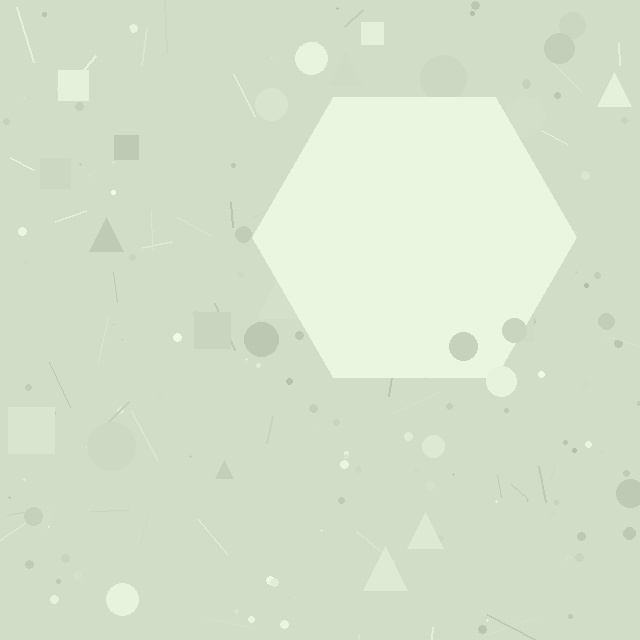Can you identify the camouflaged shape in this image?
The camouflaged shape is a hexagon.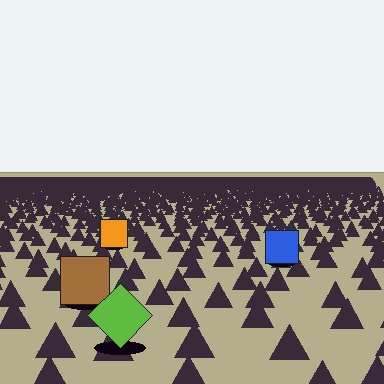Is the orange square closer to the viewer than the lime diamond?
No. The lime diamond is closer — you can tell from the texture gradient: the ground texture is coarser near it.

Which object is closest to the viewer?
The lime diamond is closest. The texture marks near it are larger and more spread out.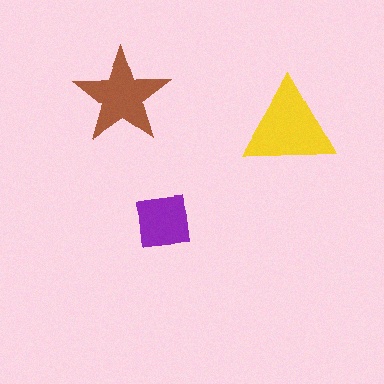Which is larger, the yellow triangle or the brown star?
The yellow triangle.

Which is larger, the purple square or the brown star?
The brown star.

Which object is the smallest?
The purple square.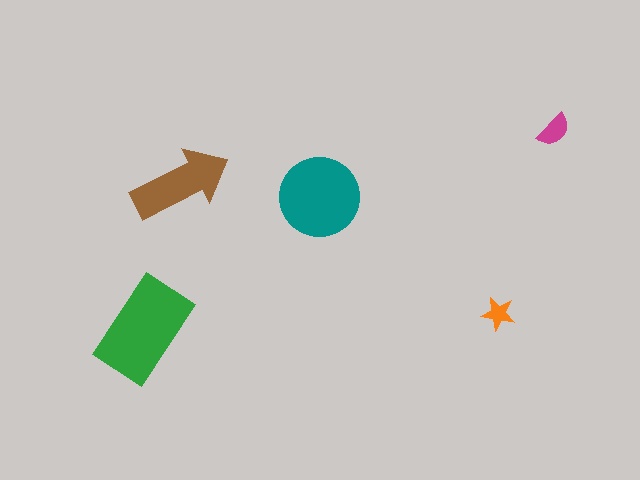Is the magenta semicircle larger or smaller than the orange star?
Larger.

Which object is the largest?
The green rectangle.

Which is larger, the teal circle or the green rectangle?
The green rectangle.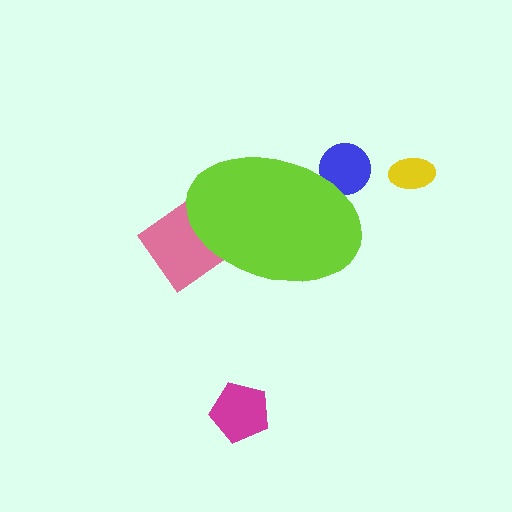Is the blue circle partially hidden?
Yes, the blue circle is partially hidden behind the lime ellipse.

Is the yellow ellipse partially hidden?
No, the yellow ellipse is fully visible.